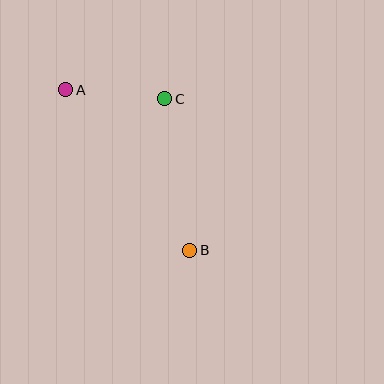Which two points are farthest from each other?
Points A and B are farthest from each other.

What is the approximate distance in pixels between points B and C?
The distance between B and C is approximately 153 pixels.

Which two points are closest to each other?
Points A and C are closest to each other.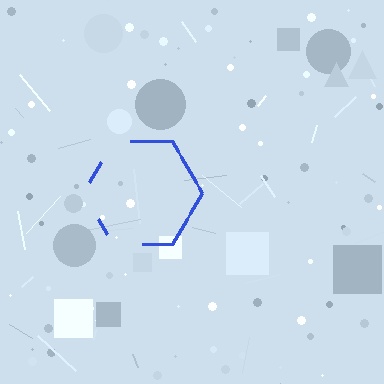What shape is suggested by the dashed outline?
The dashed outline suggests a hexagon.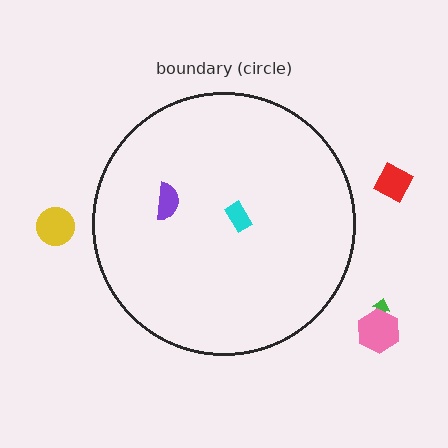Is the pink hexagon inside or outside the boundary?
Outside.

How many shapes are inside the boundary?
2 inside, 4 outside.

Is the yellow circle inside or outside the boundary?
Outside.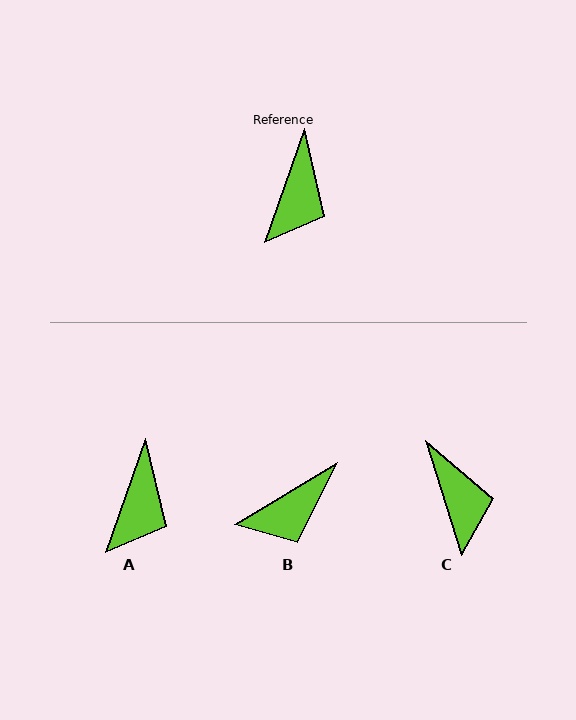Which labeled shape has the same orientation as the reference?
A.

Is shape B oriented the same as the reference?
No, it is off by about 40 degrees.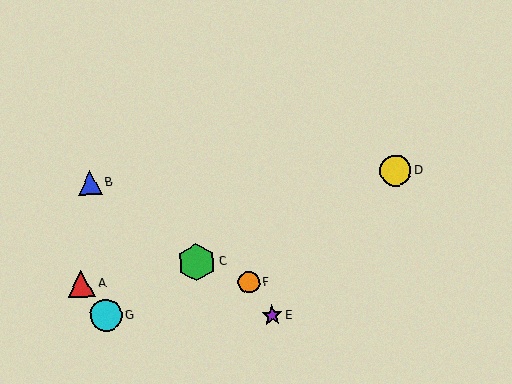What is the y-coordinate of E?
Object E is at y≈315.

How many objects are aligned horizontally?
2 objects (B, D) are aligned horizontally.